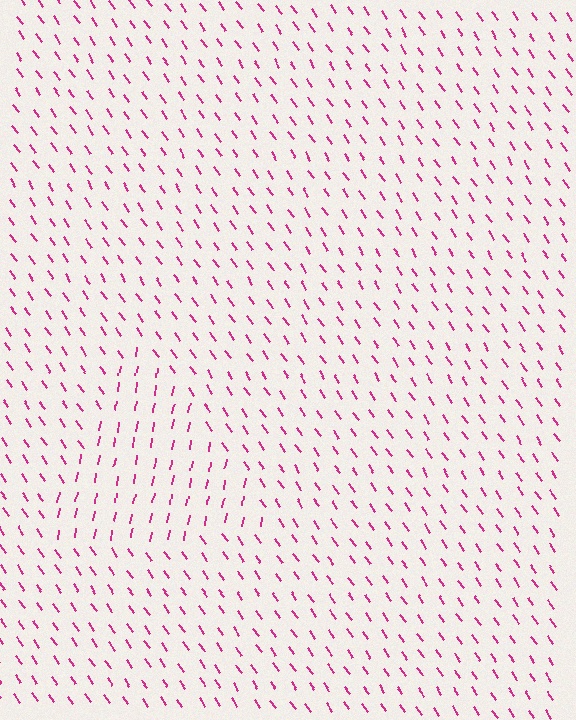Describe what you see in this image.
The image is filled with small magenta line segments. A triangle region in the image has lines oriented differently from the surrounding lines, creating a visible texture boundary.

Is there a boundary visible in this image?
Yes, there is a texture boundary formed by a change in line orientation.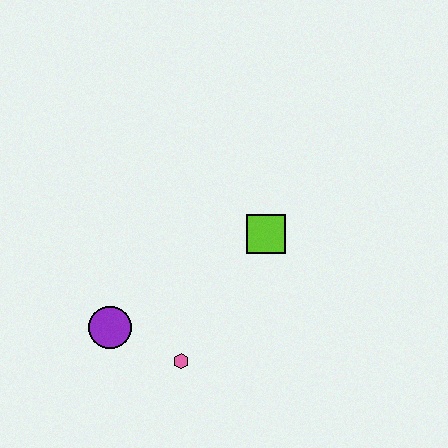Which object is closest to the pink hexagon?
The purple circle is closest to the pink hexagon.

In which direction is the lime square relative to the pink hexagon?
The lime square is above the pink hexagon.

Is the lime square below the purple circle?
No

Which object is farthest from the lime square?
The purple circle is farthest from the lime square.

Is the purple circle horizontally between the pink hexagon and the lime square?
No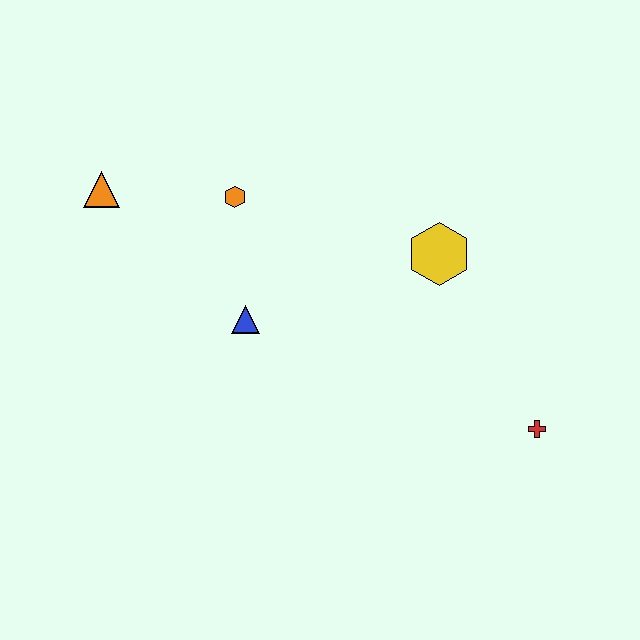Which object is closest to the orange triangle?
The orange hexagon is closest to the orange triangle.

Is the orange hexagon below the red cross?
No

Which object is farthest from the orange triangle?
The red cross is farthest from the orange triangle.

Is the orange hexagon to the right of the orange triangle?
Yes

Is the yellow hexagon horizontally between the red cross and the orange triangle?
Yes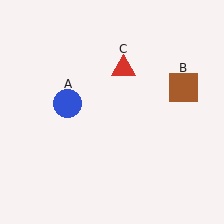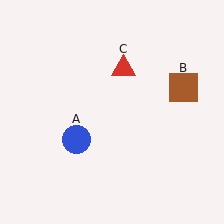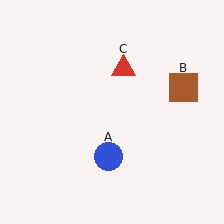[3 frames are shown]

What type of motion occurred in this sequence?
The blue circle (object A) rotated counterclockwise around the center of the scene.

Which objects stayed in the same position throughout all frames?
Brown square (object B) and red triangle (object C) remained stationary.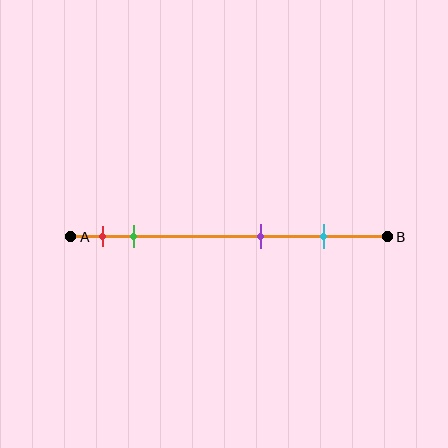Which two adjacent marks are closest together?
The red and green marks are the closest adjacent pair.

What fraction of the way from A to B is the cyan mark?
The cyan mark is approximately 80% (0.8) of the way from A to B.